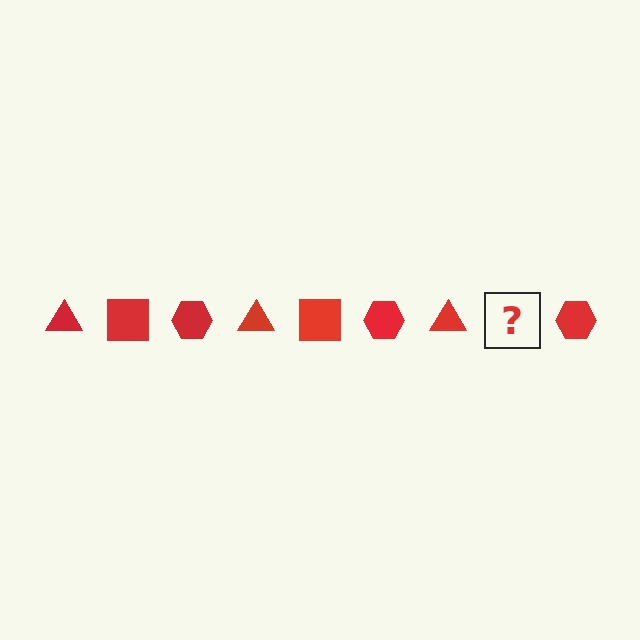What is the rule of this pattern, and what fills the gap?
The rule is that the pattern cycles through triangle, square, hexagon shapes in red. The gap should be filled with a red square.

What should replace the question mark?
The question mark should be replaced with a red square.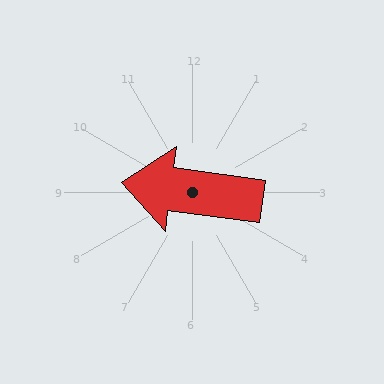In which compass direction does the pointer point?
West.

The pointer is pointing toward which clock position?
Roughly 9 o'clock.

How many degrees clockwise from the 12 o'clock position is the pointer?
Approximately 278 degrees.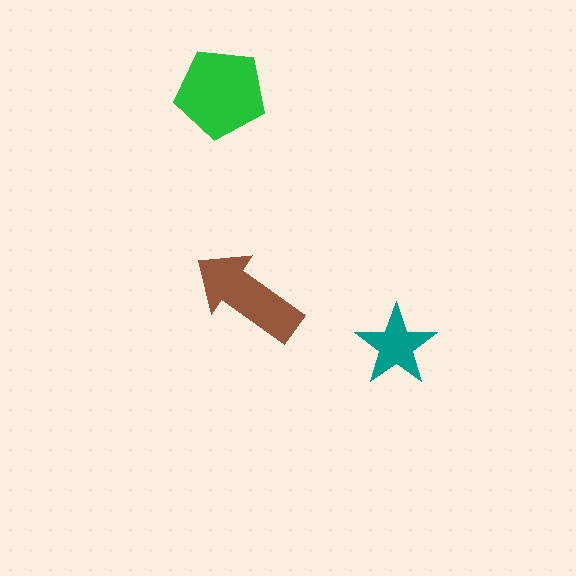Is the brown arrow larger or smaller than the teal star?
Larger.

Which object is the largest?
The green pentagon.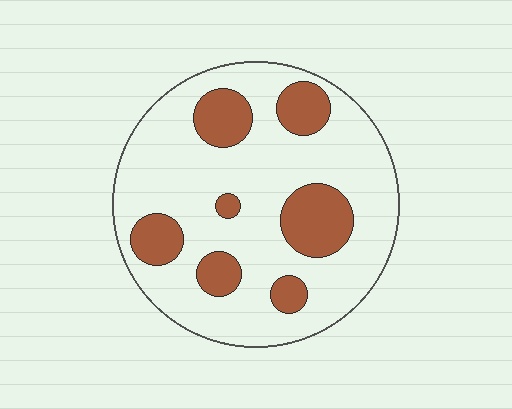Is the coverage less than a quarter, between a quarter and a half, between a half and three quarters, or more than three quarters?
Less than a quarter.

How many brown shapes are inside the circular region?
7.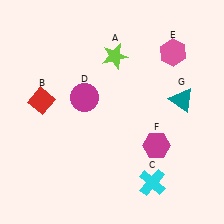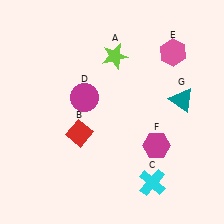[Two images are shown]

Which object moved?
The red diamond (B) moved right.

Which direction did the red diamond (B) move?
The red diamond (B) moved right.